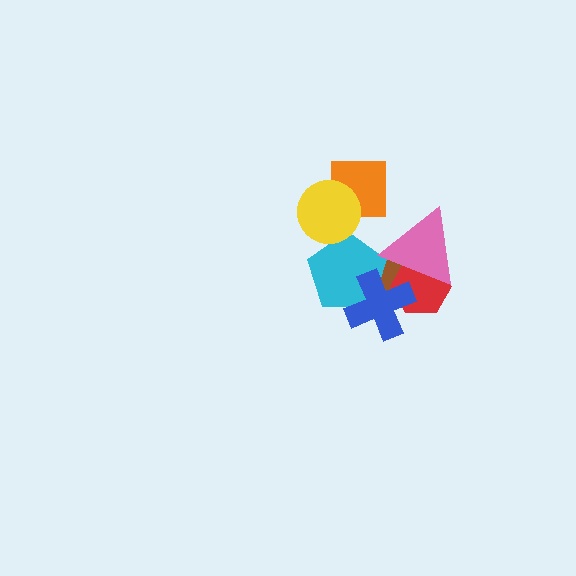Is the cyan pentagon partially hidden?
Yes, it is partially covered by another shape.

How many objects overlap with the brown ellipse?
4 objects overlap with the brown ellipse.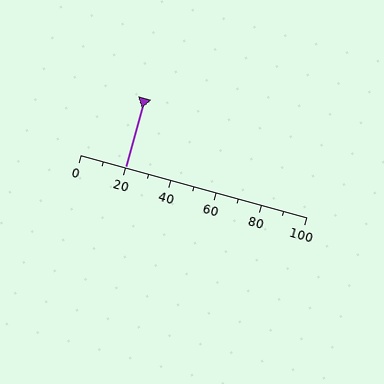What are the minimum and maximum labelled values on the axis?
The axis runs from 0 to 100.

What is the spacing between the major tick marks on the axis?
The major ticks are spaced 20 apart.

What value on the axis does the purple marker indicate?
The marker indicates approximately 20.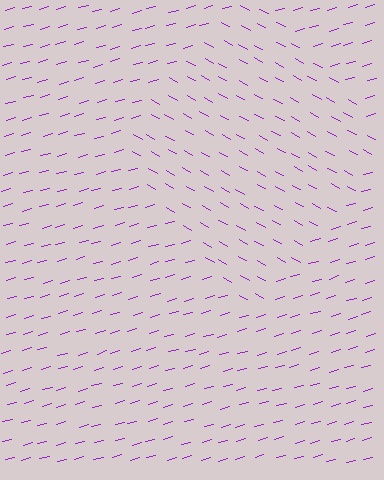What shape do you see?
I see a diamond.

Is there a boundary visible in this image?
Yes, there is a texture boundary formed by a change in line orientation.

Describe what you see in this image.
The image is filled with small purple line segments. A diamond region in the image has lines oriented differently from the surrounding lines, creating a visible texture boundary.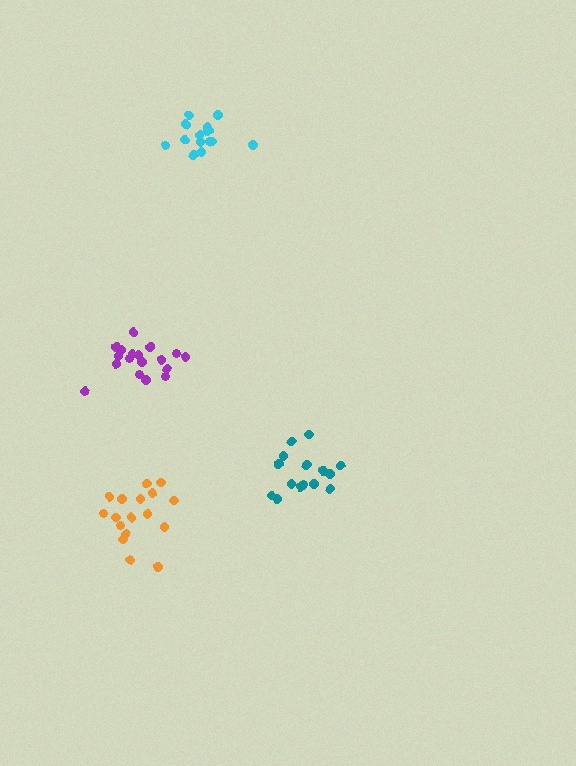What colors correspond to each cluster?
The clusters are colored: cyan, orange, purple, teal.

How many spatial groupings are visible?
There are 4 spatial groupings.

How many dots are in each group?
Group 1: 15 dots, Group 2: 17 dots, Group 3: 18 dots, Group 4: 15 dots (65 total).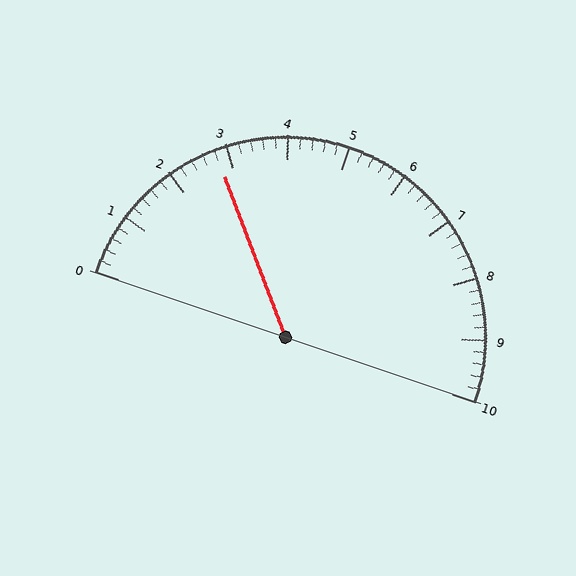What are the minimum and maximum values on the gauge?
The gauge ranges from 0 to 10.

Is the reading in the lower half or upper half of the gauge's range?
The reading is in the lower half of the range (0 to 10).